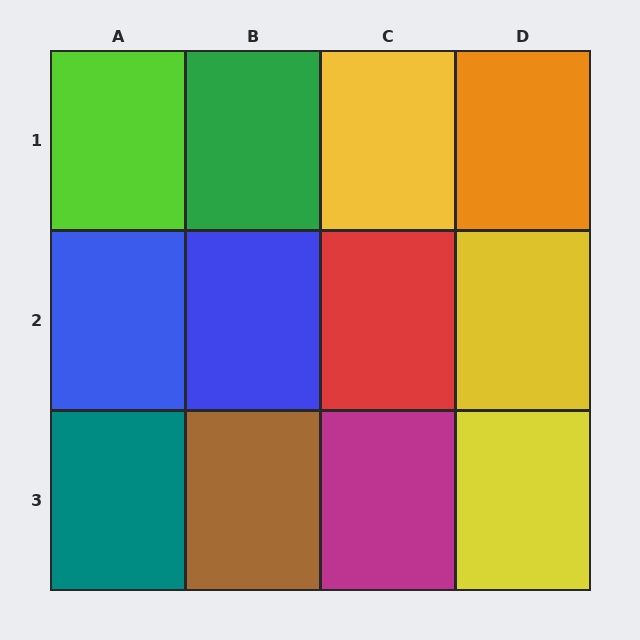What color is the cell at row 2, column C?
Red.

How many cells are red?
1 cell is red.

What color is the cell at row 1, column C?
Yellow.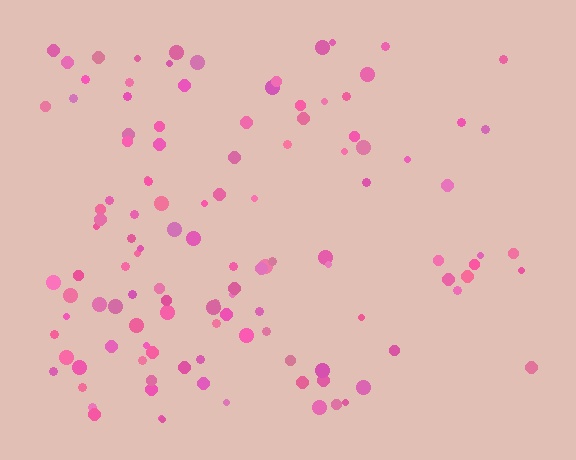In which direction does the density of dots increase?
From right to left, with the left side densest.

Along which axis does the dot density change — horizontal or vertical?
Horizontal.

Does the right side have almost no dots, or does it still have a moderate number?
Still a moderate number, just noticeably fewer than the left.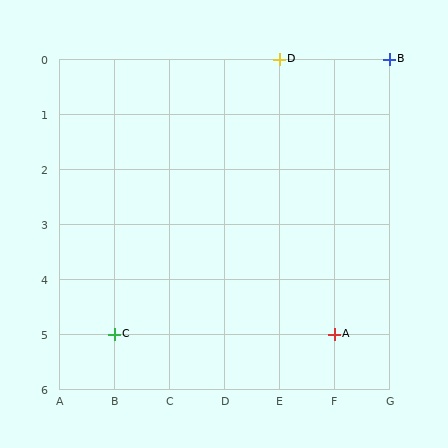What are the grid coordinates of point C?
Point C is at grid coordinates (B, 5).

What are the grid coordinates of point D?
Point D is at grid coordinates (E, 0).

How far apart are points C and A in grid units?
Points C and A are 4 columns apart.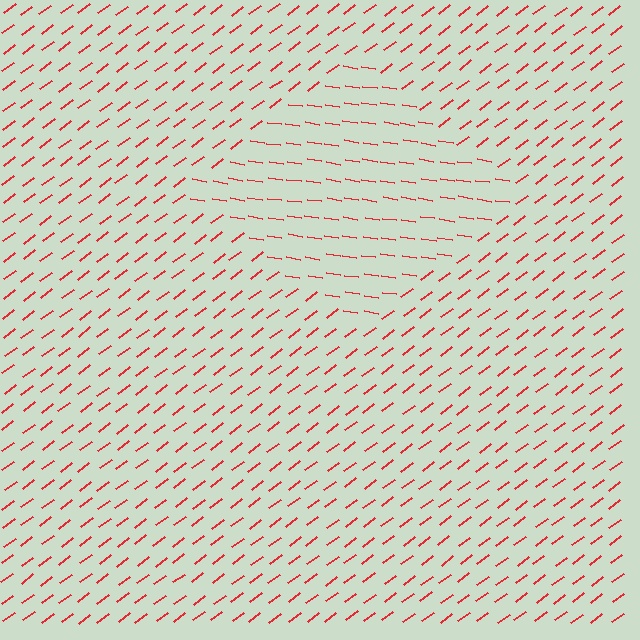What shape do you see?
I see a diamond.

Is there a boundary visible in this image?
Yes, there is a texture boundary formed by a change in line orientation.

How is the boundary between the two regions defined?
The boundary is defined purely by a change in line orientation (approximately 45 degrees difference). All lines are the same color and thickness.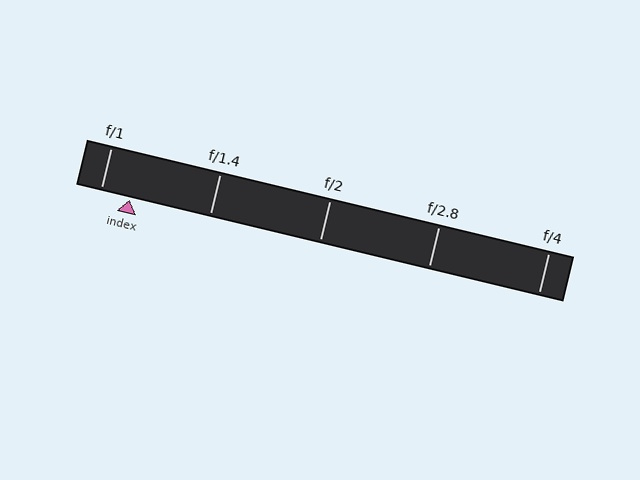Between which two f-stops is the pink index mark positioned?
The index mark is between f/1 and f/1.4.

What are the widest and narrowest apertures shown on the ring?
The widest aperture shown is f/1 and the narrowest is f/4.